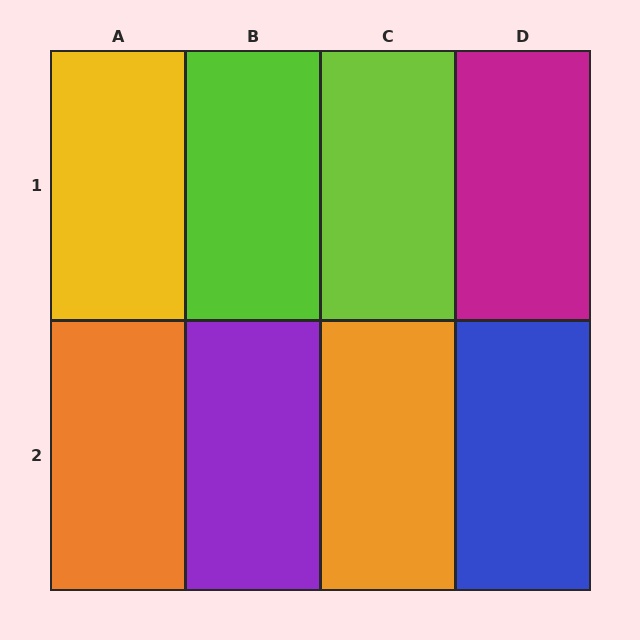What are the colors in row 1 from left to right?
Yellow, lime, lime, magenta.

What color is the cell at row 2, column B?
Purple.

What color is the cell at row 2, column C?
Orange.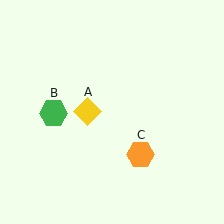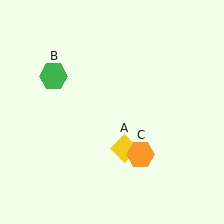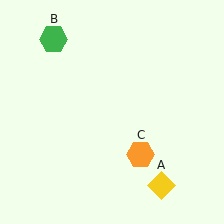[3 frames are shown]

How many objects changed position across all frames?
2 objects changed position: yellow diamond (object A), green hexagon (object B).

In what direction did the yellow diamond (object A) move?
The yellow diamond (object A) moved down and to the right.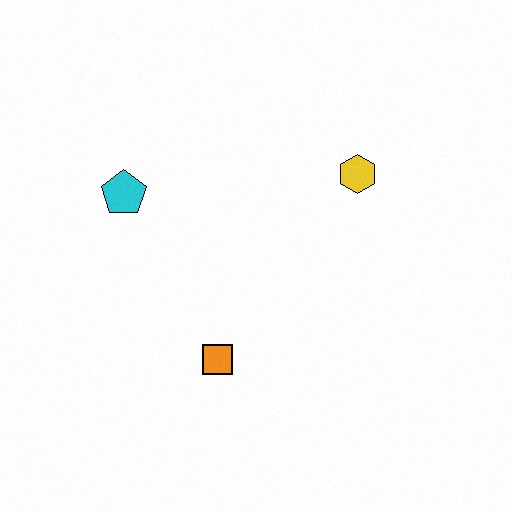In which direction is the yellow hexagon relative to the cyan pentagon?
The yellow hexagon is to the right of the cyan pentagon.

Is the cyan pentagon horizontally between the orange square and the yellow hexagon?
No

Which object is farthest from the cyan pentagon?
The yellow hexagon is farthest from the cyan pentagon.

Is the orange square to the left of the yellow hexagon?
Yes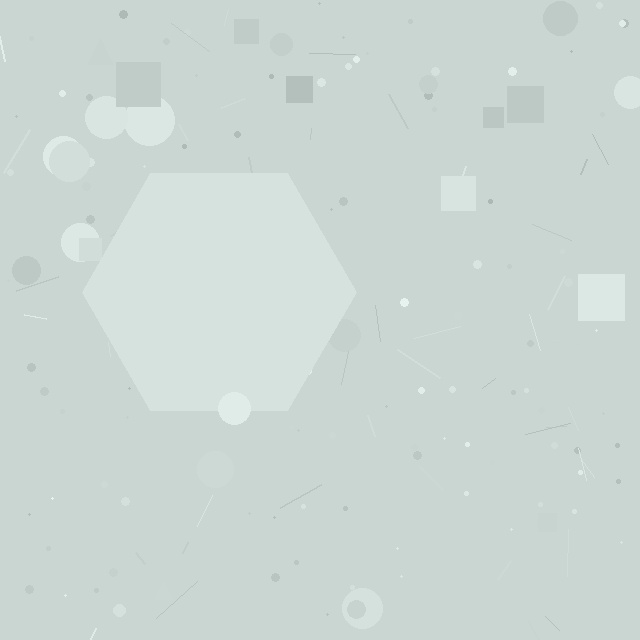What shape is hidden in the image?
A hexagon is hidden in the image.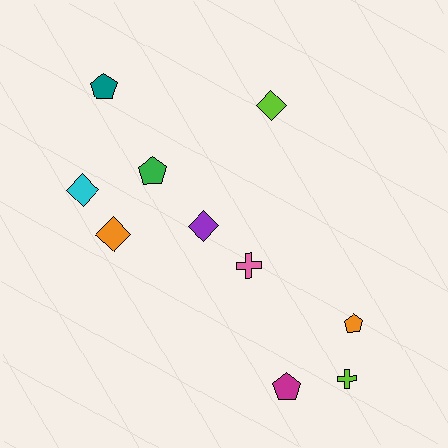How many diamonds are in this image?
There are 4 diamonds.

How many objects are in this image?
There are 10 objects.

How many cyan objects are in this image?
There is 1 cyan object.